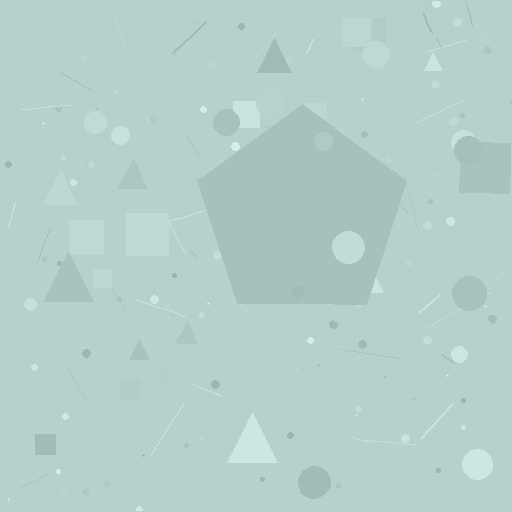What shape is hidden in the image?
A pentagon is hidden in the image.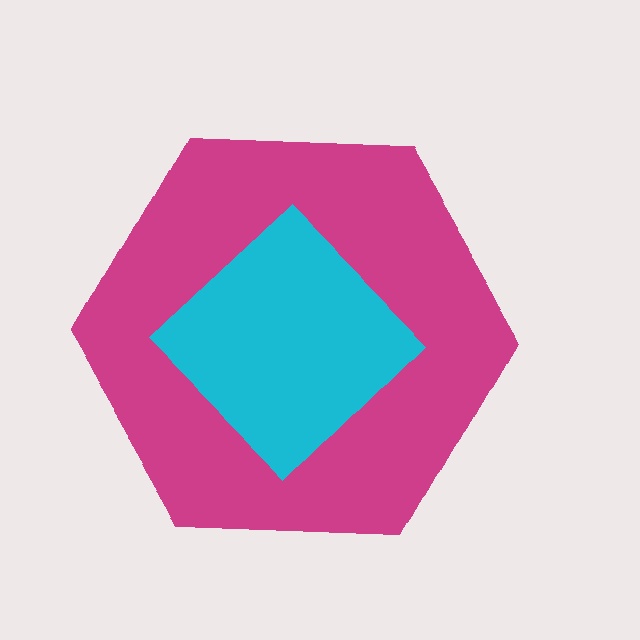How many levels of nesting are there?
2.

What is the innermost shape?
The cyan diamond.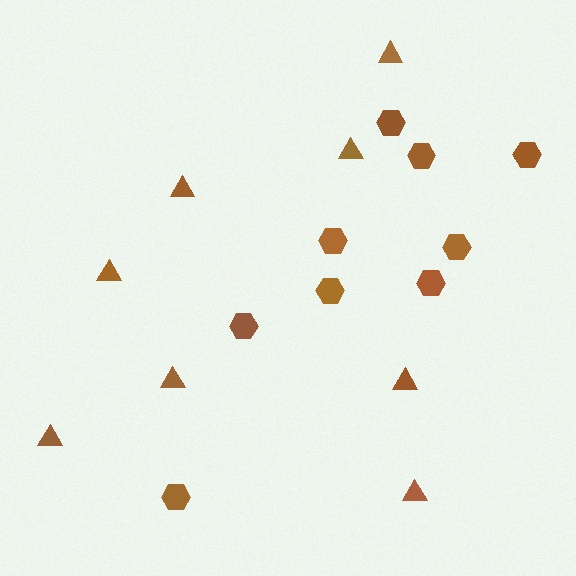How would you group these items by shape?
There are 2 groups: one group of triangles (8) and one group of hexagons (9).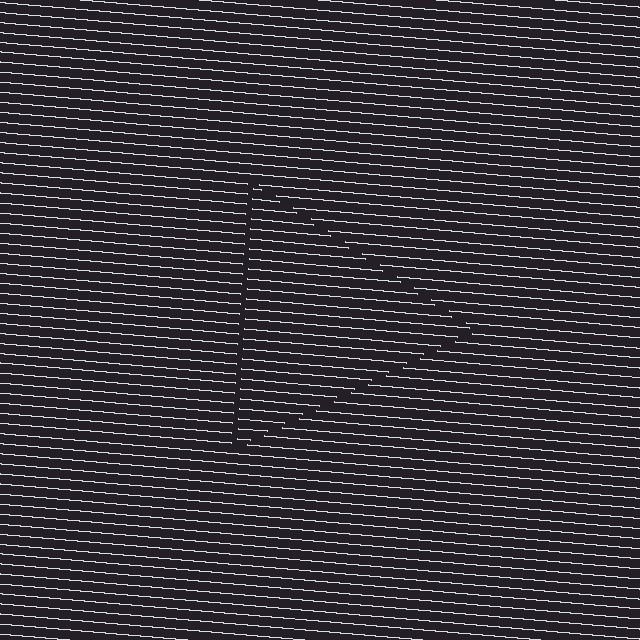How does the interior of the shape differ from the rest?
The interior of the shape contains the same grating, shifted by half a period — the contour is defined by the phase discontinuity where line-ends from the inner and outer gratings abut.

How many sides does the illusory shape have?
3 sides — the line-ends trace a triangle.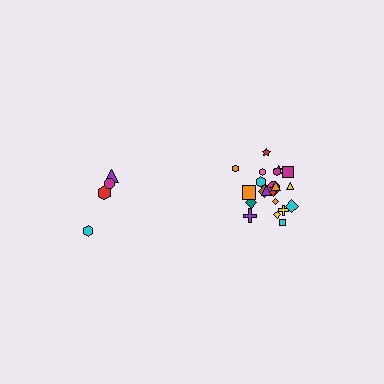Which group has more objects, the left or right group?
The right group.